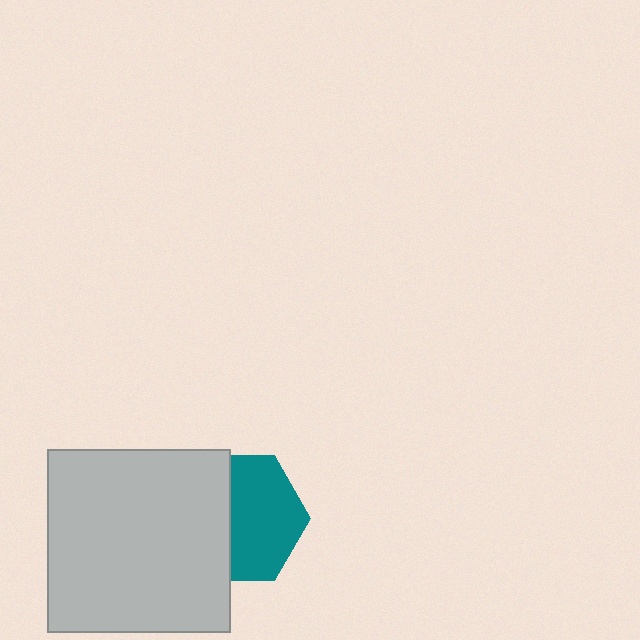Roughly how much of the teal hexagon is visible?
About half of it is visible (roughly 56%).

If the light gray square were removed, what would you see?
You would see the complete teal hexagon.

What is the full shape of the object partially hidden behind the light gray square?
The partially hidden object is a teal hexagon.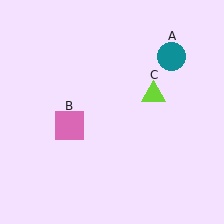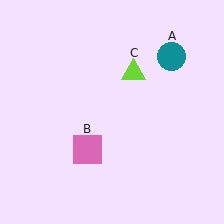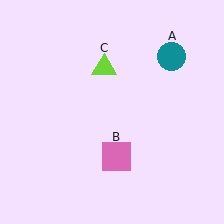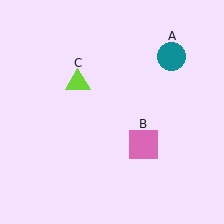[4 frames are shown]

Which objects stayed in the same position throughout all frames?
Teal circle (object A) remained stationary.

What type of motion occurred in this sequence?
The pink square (object B), lime triangle (object C) rotated counterclockwise around the center of the scene.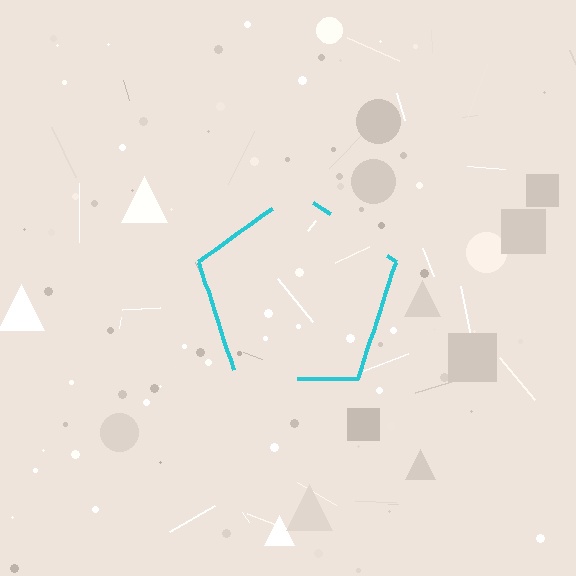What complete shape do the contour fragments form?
The contour fragments form a pentagon.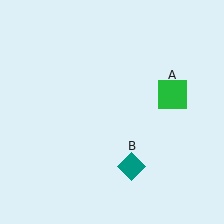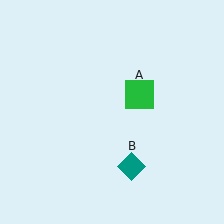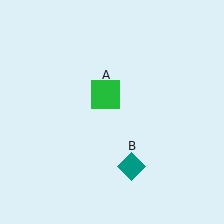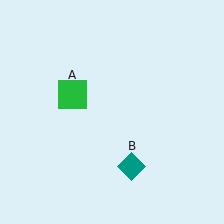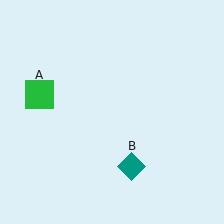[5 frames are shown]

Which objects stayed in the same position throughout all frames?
Teal diamond (object B) remained stationary.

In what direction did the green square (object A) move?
The green square (object A) moved left.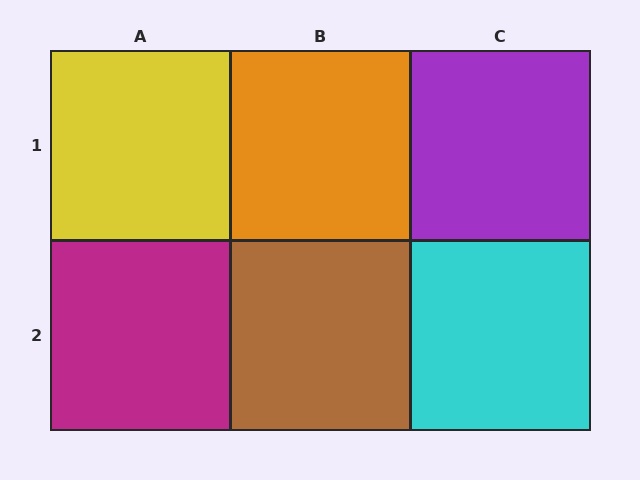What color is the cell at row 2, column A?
Magenta.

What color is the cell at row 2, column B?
Brown.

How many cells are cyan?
1 cell is cyan.